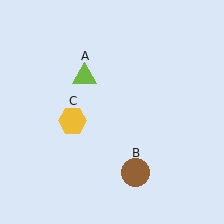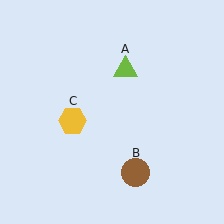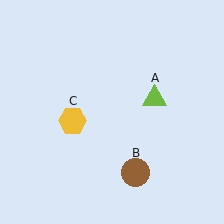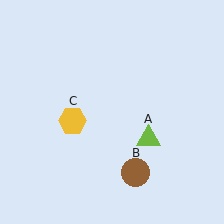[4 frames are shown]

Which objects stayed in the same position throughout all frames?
Brown circle (object B) and yellow hexagon (object C) remained stationary.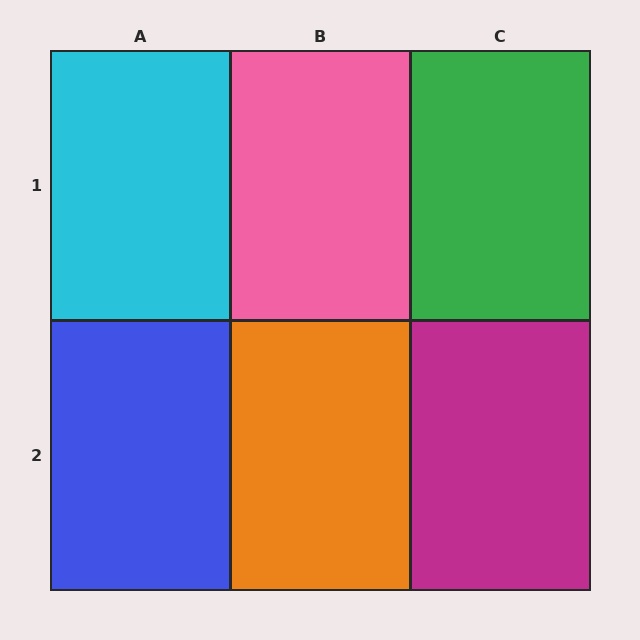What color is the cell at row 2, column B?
Orange.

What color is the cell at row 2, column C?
Magenta.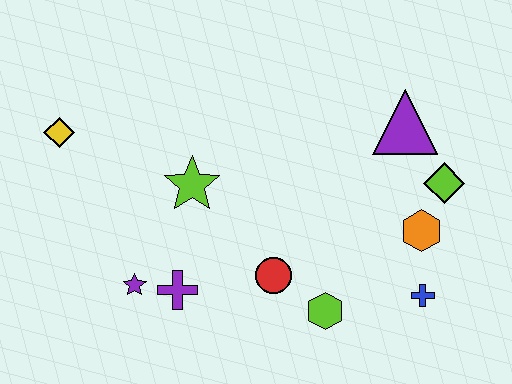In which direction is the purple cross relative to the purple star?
The purple cross is to the right of the purple star.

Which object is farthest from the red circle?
The yellow diamond is farthest from the red circle.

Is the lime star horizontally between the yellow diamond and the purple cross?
No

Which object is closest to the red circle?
The lime hexagon is closest to the red circle.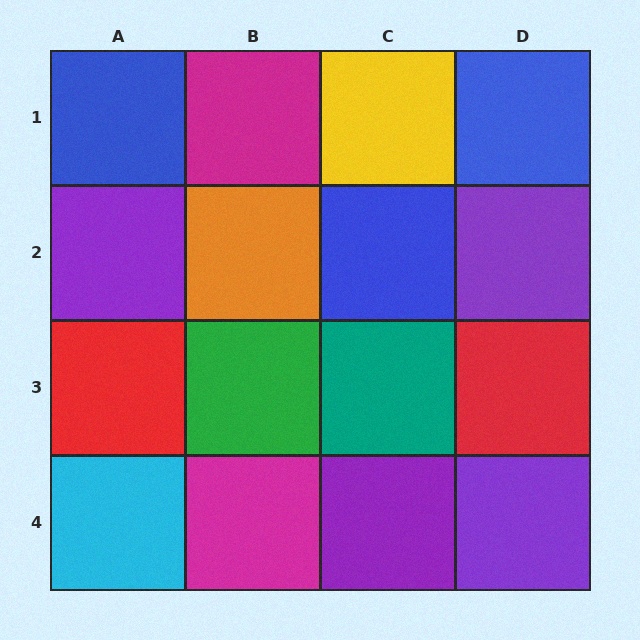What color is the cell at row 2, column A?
Purple.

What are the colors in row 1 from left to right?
Blue, magenta, yellow, blue.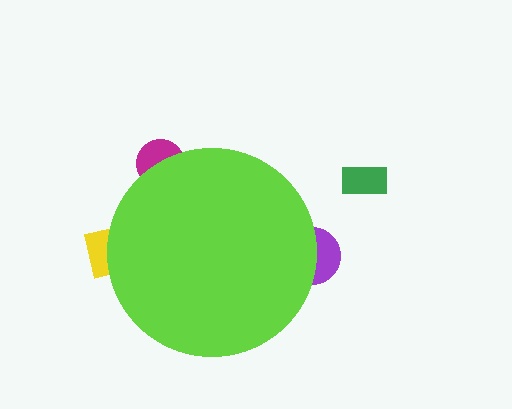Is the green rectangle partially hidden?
No, the green rectangle is fully visible.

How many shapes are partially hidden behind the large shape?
3 shapes are partially hidden.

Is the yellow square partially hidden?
Yes, the yellow square is partially hidden behind the lime circle.